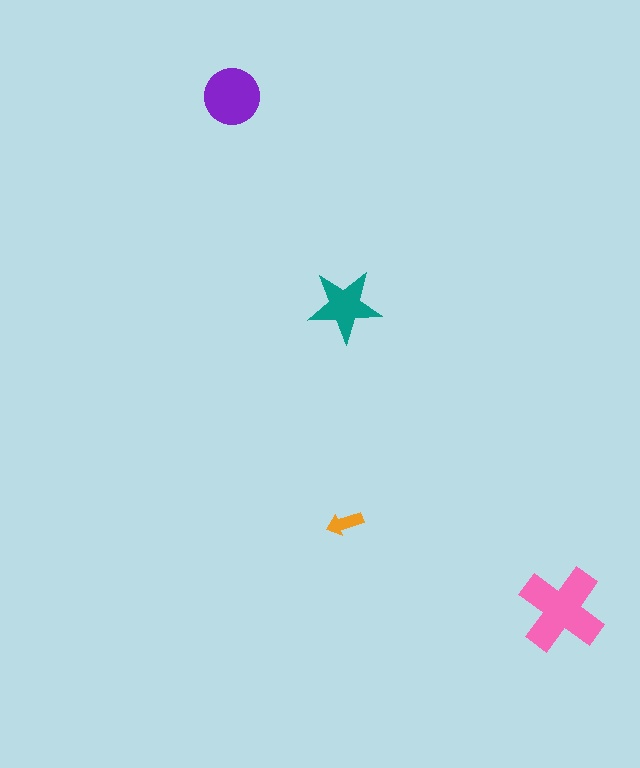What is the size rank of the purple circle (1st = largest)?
2nd.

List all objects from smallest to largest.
The orange arrow, the teal star, the purple circle, the pink cross.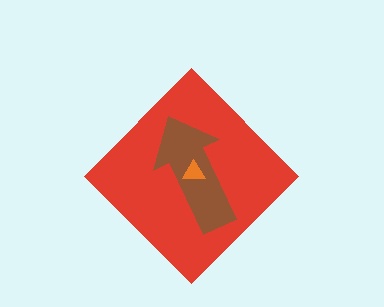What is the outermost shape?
The red diamond.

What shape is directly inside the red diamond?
The brown arrow.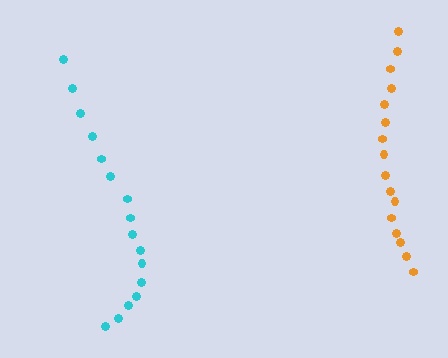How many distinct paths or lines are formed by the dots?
There are 2 distinct paths.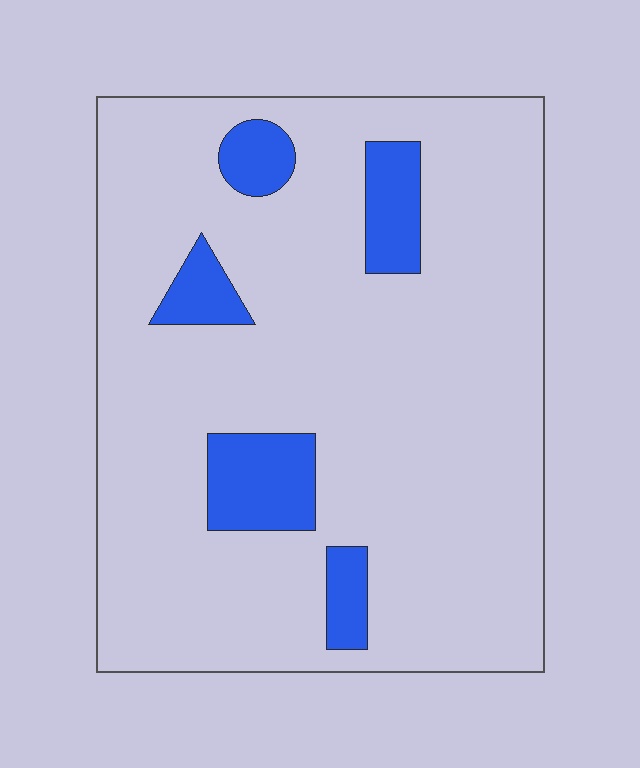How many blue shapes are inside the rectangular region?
5.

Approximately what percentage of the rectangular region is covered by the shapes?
Approximately 10%.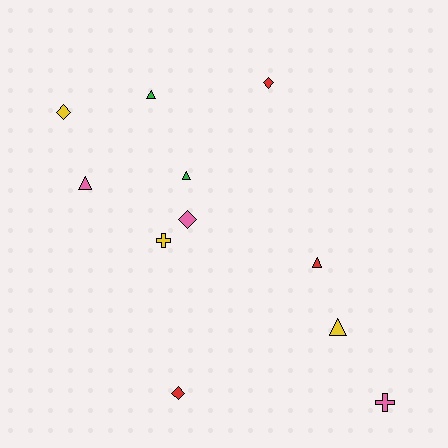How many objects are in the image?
There are 11 objects.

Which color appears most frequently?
Yellow, with 3 objects.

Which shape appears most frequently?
Triangle, with 5 objects.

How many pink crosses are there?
There is 1 pink cross.